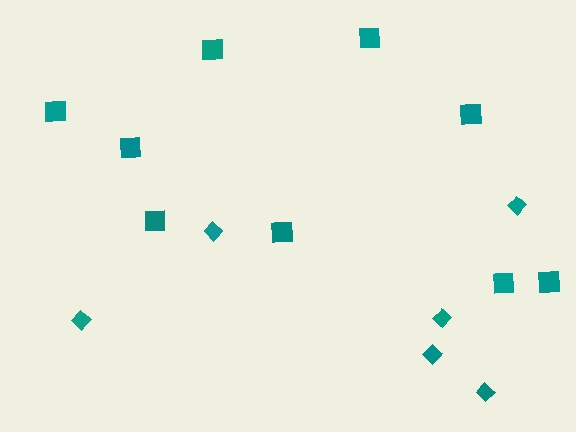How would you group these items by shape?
There are 2 groups: one group of squares (9) and one group of diamonds (6).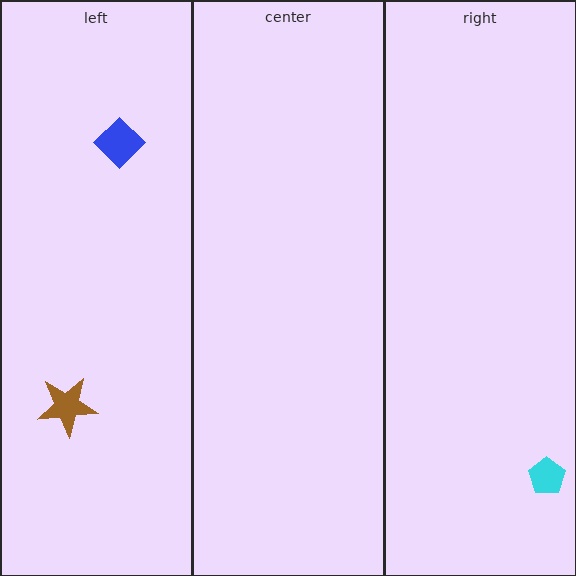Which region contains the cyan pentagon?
The right region.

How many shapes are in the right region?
1.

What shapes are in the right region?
The cyan pentagon.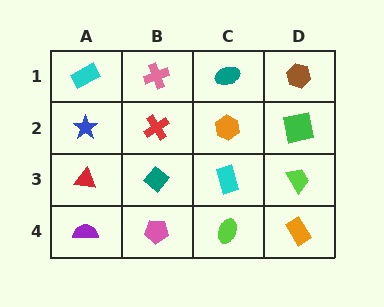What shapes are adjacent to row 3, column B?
A red cross (row 2, column B), a pink pentagon (row 4, column B), a red triangle (row 3, column A), a cyan rectangle (row 3, column C).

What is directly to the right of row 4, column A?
A pink pentagon.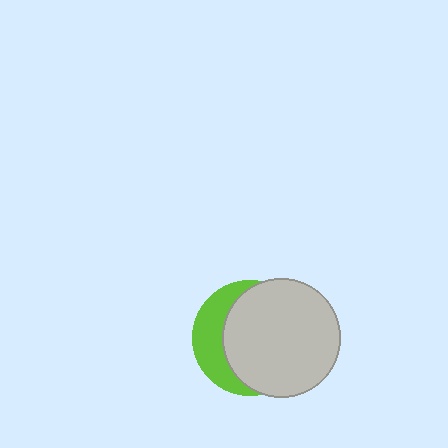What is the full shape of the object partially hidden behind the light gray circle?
The partially hidden object is a lime circle.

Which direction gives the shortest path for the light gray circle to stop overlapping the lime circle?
Moving right gives the shortest separation.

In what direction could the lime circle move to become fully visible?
The lime circle could move left. That would shift it out from behind the light gray circle entirely.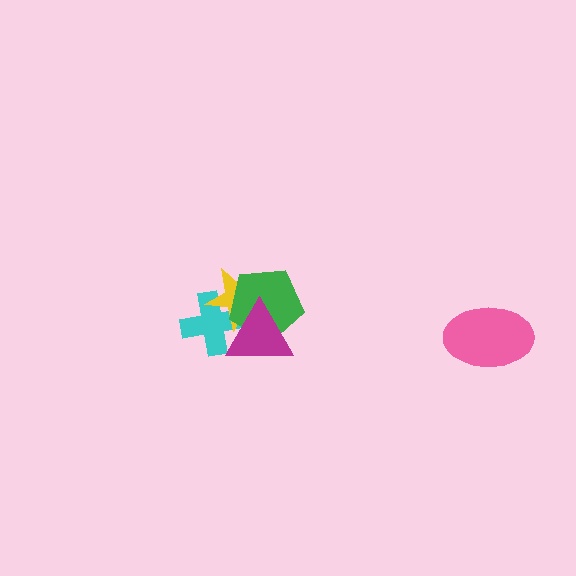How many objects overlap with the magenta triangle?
3 objects overlap with the magenta triangle.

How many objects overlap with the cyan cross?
3 objects overlap with the cyan cross.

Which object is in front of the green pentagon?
The magenta triangle is in front of the green pentagon.